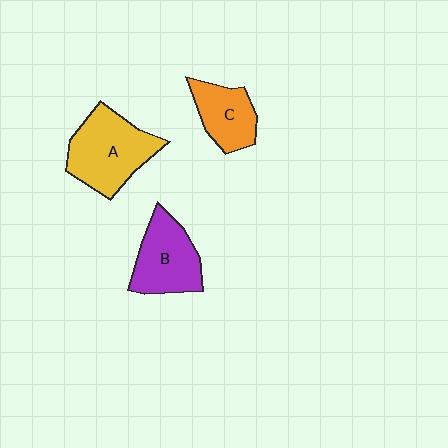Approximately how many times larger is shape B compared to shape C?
Approximately 1.3 times.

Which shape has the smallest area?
Shape C (orange).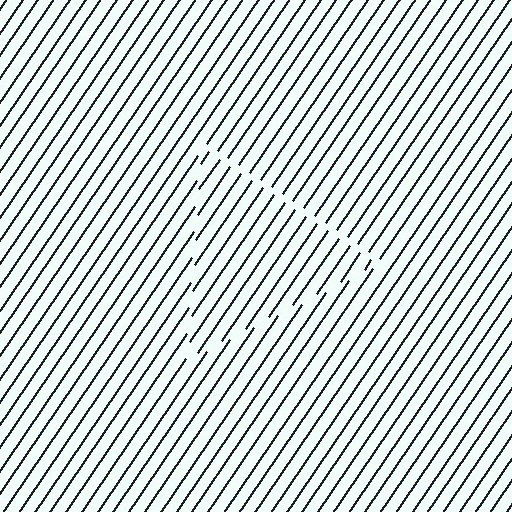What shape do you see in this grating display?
An illusory triangle. The interior of the shape contains the same grating, shifted by half a period — the contour is defined by the phase discontinuity where line-ends from the inner and outer gratings abut.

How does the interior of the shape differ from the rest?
The interior of the shape contains the same grating, shifted by half a period — the contour is defined by the phase discontinuity where line-ends from the inner and outer gratings abut.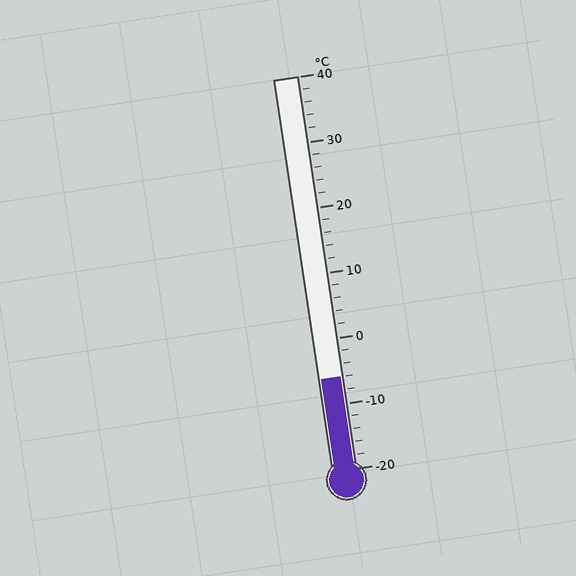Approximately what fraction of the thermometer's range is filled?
The thermometer is filled to approximately 25% of its range.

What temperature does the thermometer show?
The thermometer shows approximately -6°C.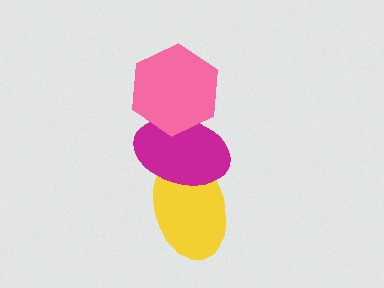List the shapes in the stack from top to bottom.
From top to bottom: the pink hexagon, the magenta ellipse, the yellow ellipse.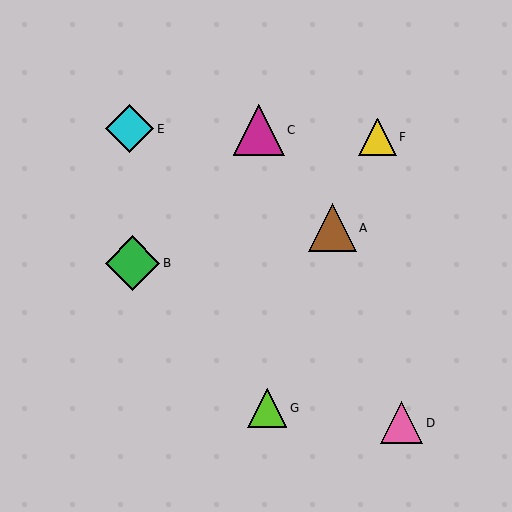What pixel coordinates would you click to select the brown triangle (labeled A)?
Click at (332, 228) to select the brown triangle A.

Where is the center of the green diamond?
The center of the green diamond is at (133, 263).